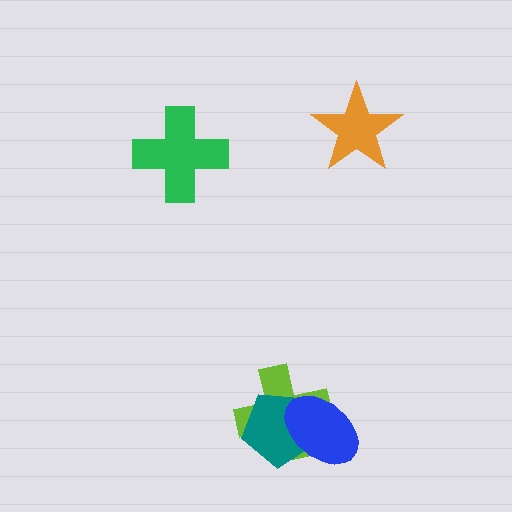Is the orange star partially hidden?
No, no other shape covers it.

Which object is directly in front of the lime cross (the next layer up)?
The teal pentagon is directly in front of the lime cross.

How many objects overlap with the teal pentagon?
2 objects overlap with the teal pentagon.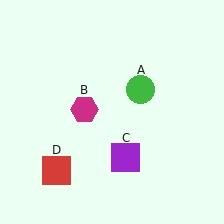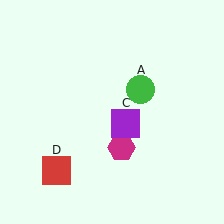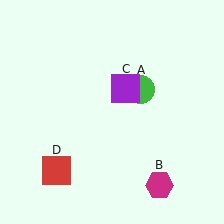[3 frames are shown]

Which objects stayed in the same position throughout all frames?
Green circle (object A) and red square (object D) remained stationary.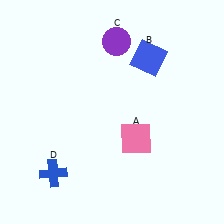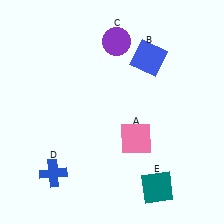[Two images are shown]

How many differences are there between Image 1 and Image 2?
There is 1 difference between the two images.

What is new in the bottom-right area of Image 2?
A teal square (E) was added in the bottom-right area of Image 2.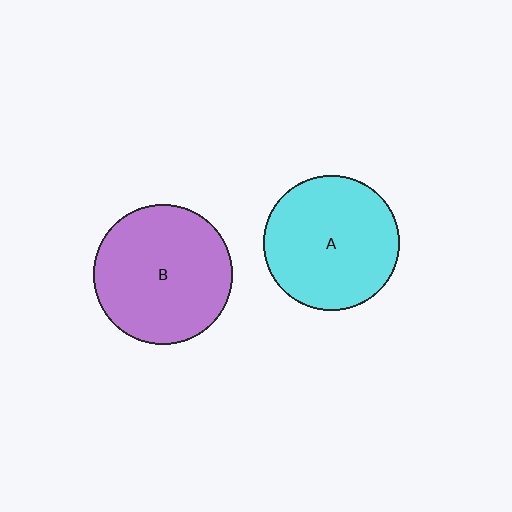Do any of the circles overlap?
No, none of the circles overlap.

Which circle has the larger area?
Circle B (purple).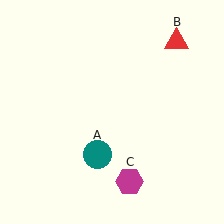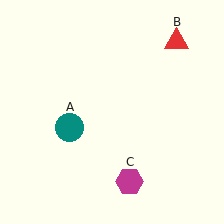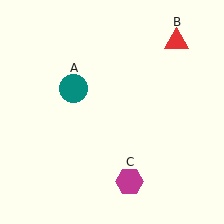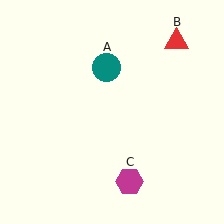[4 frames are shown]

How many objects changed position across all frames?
1 object changed position: teal circle (object A).